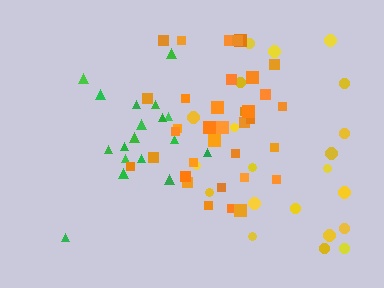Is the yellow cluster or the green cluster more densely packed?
Green.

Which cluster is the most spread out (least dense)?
Yellow.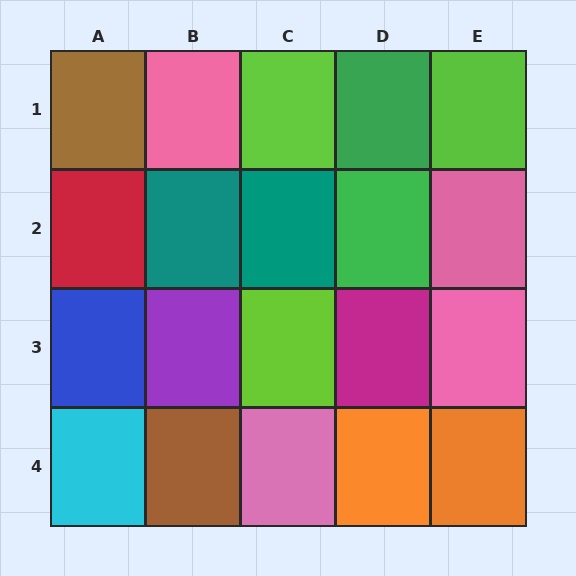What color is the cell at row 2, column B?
Teal.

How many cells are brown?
2 cells are brown.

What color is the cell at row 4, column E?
Orange.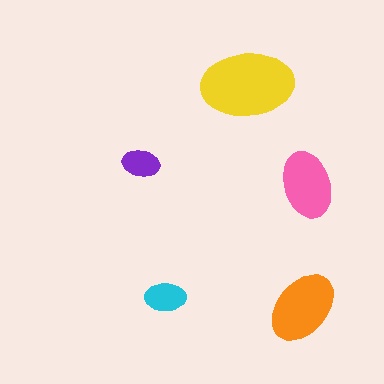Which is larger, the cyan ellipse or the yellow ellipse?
The yellow one.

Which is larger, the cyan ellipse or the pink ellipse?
The pink one.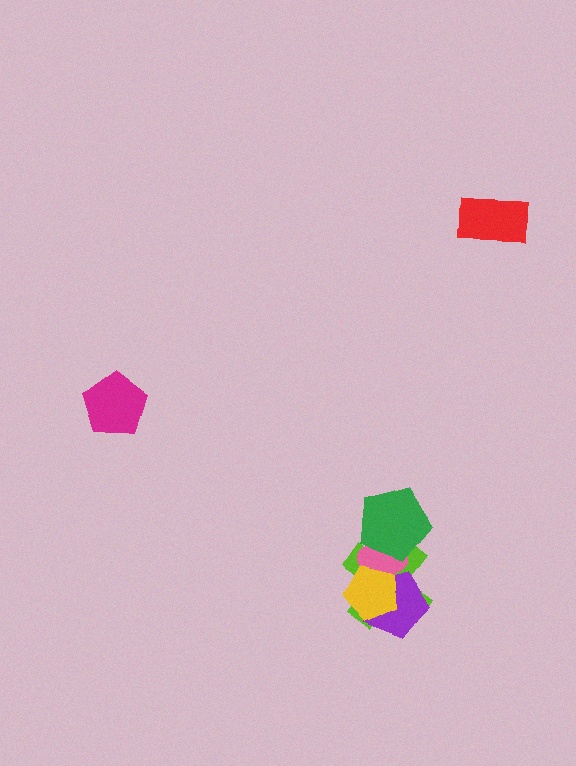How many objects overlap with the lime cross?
4 objects overlap with the lime cross.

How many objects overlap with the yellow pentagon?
3 objects overlap with the yellow pentagon.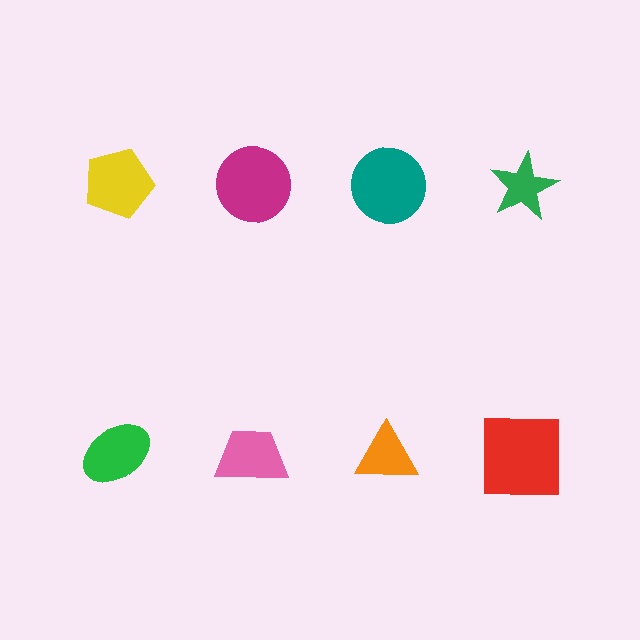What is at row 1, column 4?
A green star.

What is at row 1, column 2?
A magenta circle.